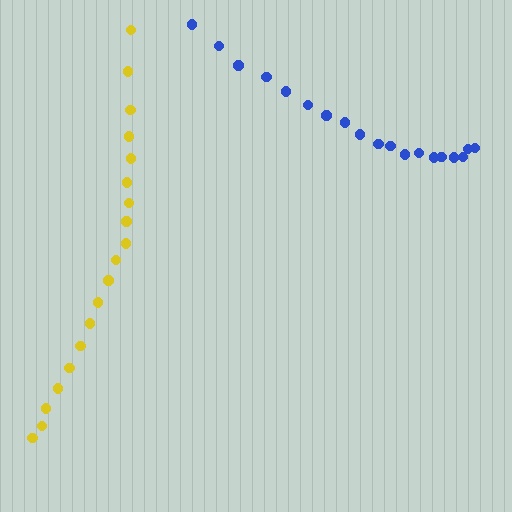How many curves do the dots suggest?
There are 2 distinct paths.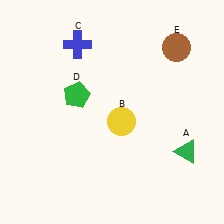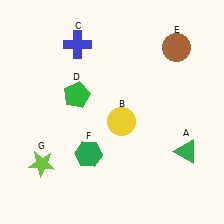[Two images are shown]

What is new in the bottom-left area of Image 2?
A lime star (G) was added in the bottom-left area of Image 2.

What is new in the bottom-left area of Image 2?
A green hexagon (F) was added in the bottom-left area of Image 2.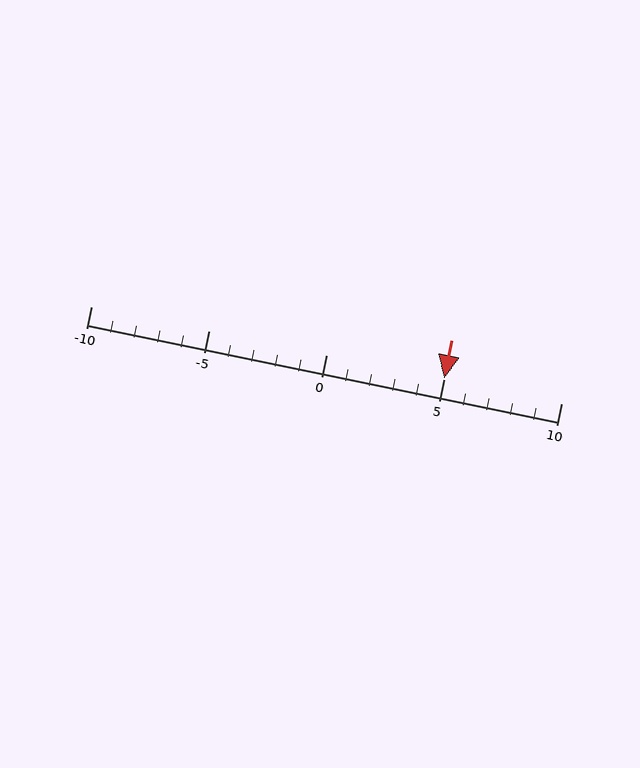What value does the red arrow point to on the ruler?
The red arrow points to approximately 5.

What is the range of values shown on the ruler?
The ruler shows values from -10 to 10.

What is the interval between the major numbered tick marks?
The major tick marks are spaced 5 units apart.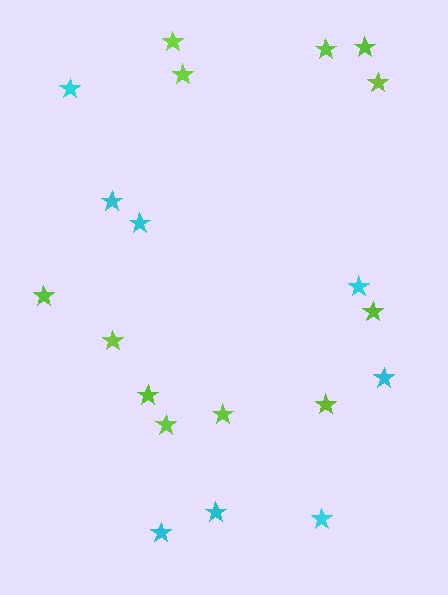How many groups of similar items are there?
There are 2 groups: one group of lime stars (12) and one group of cyan stars (8).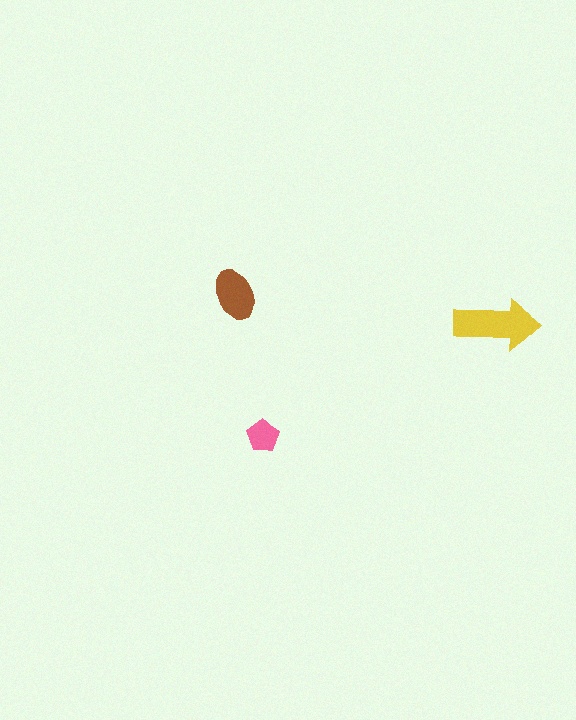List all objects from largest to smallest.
The yellow arrow, the brown ellipse, the pink pentagon.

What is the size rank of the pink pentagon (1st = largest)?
3rd.